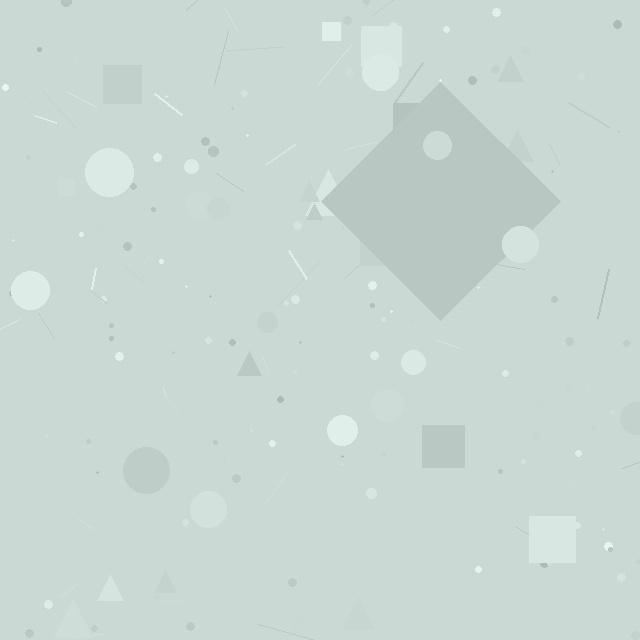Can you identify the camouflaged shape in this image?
The camouflaged shape is a diamond.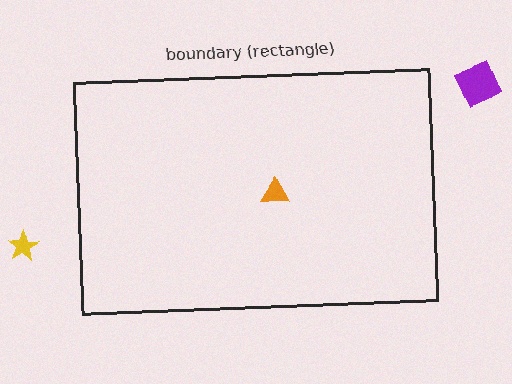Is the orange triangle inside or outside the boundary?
Inside.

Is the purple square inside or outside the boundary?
Outside.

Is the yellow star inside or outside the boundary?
Outside.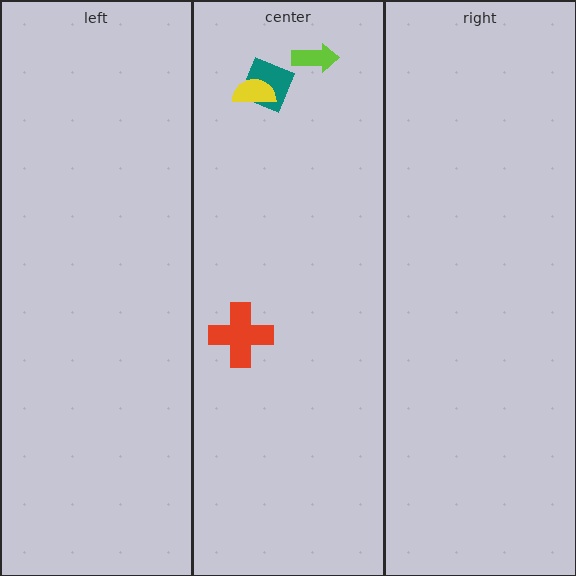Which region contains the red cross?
The center region.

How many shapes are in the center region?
4.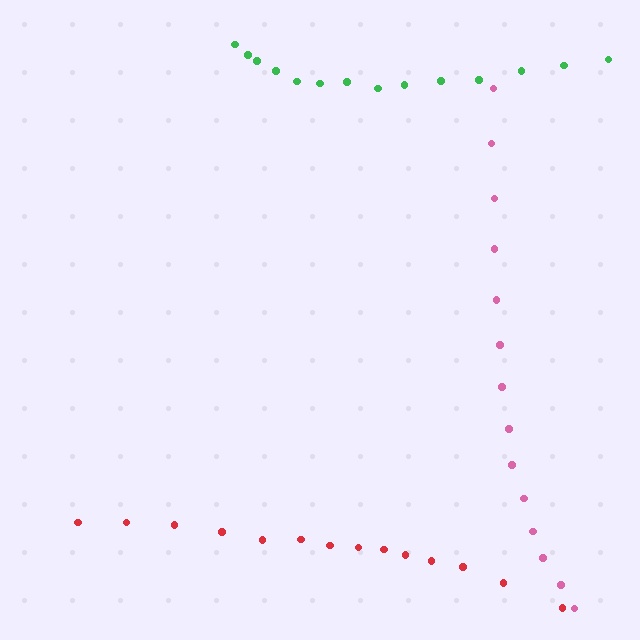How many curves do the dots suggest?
There are 3 distinct paths.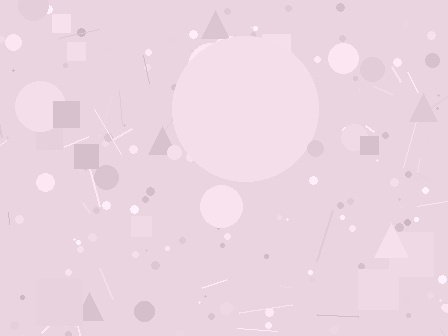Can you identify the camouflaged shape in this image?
The camouflaged shape is a circle.